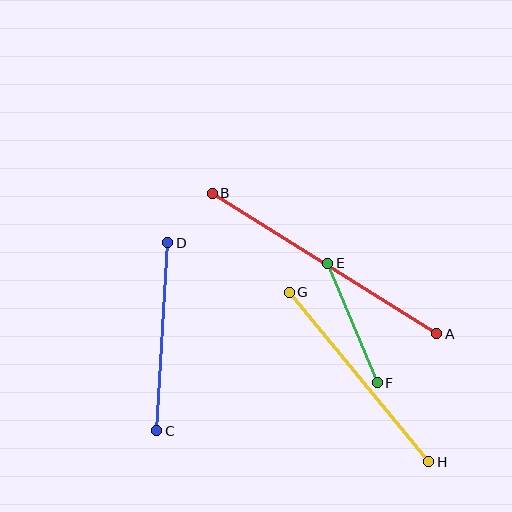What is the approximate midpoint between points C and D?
The midpoint is at approximately (162, 337) pixels.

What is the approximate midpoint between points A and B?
The midpoint is at approximately (325, 264) pixels.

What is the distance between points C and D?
The distance is approximately 188 pixels.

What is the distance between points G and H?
The distance is approximately 219 pixels.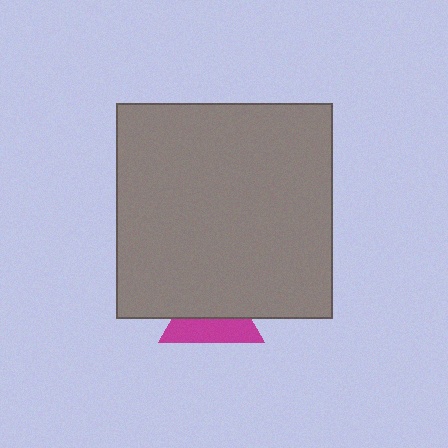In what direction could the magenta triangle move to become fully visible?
The magenta triangle could move down. That would shift it out from behind the gray square entirely.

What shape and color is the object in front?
The object in front is a gray square.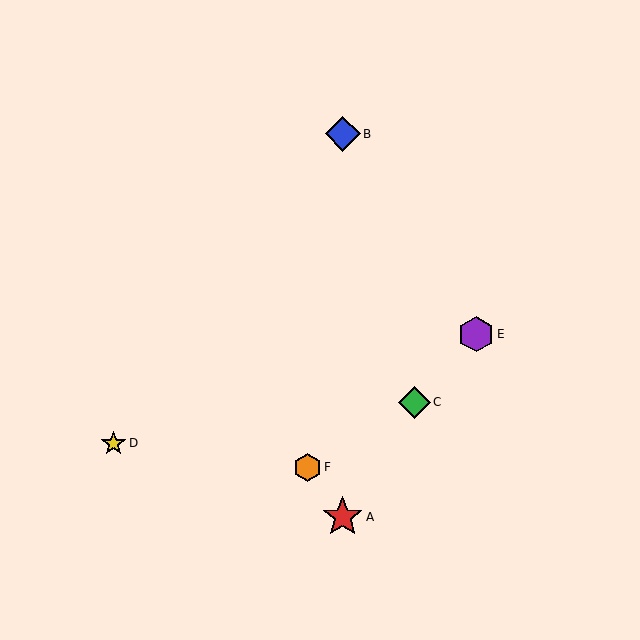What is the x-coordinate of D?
Object D is at x≈114.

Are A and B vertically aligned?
Yes, both are at x≈343.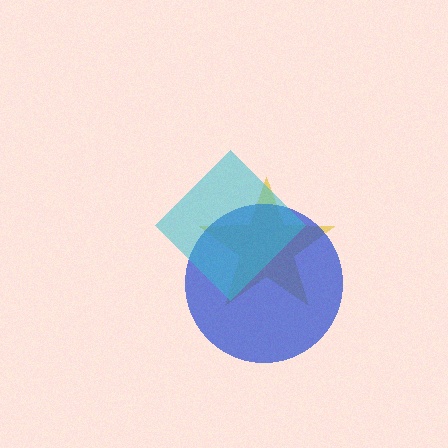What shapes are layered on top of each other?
The layered shapes are: a yellow star, a blue circle, a cyan diamond.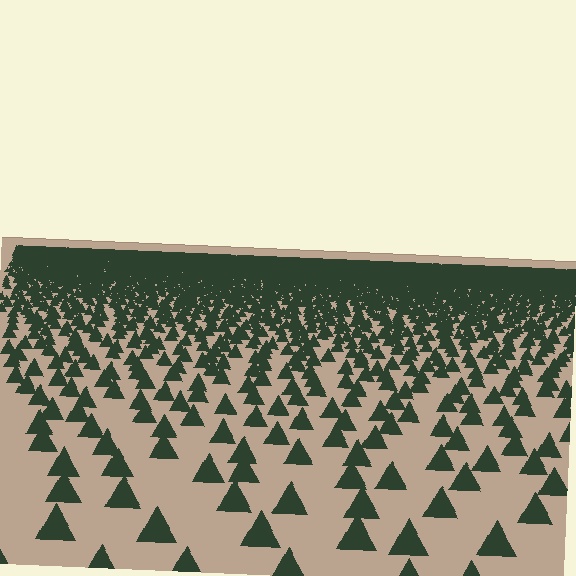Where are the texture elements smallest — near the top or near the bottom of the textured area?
Near the top.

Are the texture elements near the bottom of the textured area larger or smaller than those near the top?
Larger. Near the bottom, elements are closer to the viewer and appear at a bigger on-screen size.